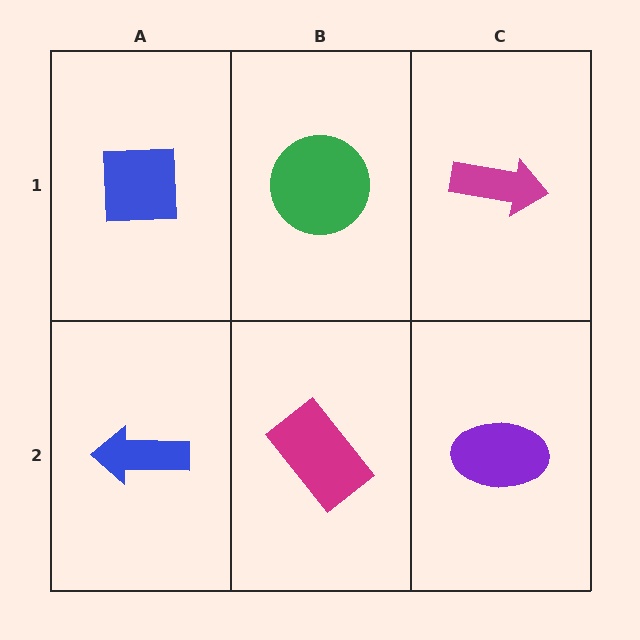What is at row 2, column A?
A blue arrow.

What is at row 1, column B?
A green circle.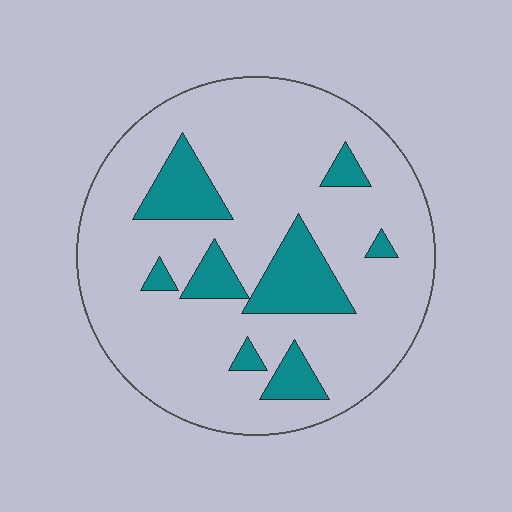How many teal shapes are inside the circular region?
8.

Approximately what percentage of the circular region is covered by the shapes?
Approximately 20%.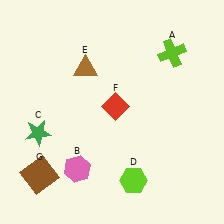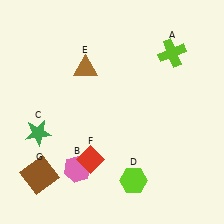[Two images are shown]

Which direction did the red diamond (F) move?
The red diamond (F) moved down.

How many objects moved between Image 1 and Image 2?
1 object moved between the two images.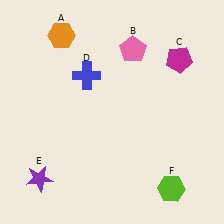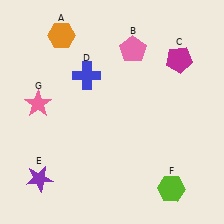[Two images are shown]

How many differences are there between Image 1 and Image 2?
There is 1 difference between the two images.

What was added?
A pink star (G) was added in Image 2.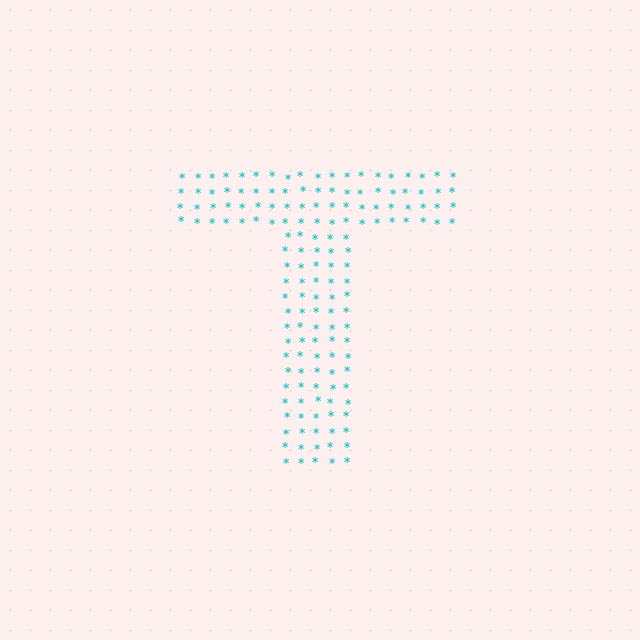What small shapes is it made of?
It is made of small asterisks.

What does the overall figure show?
The overall figure shows the letter T.